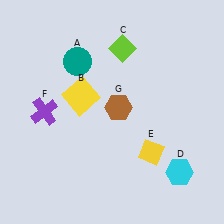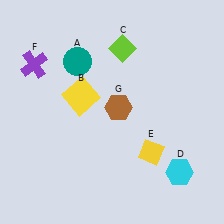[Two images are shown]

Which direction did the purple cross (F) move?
The purple cross (F) moved up.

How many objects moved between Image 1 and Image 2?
1 object moved between the two images.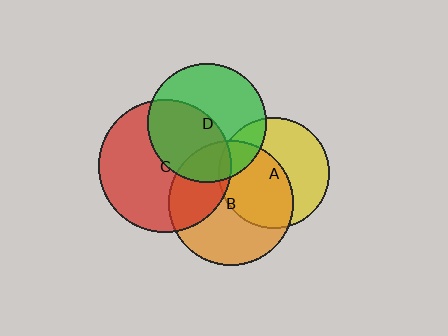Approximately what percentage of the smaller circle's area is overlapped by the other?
Approximately 45%.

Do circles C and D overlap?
Yes.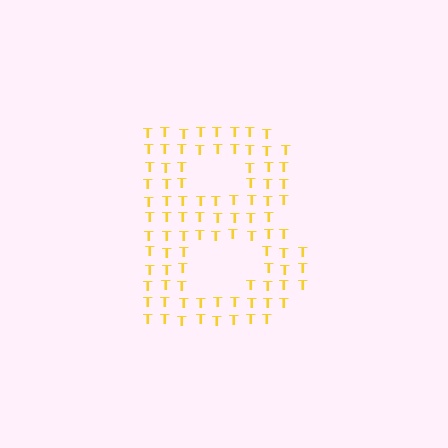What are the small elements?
The small elements are letter T's.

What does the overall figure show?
The overall figure shows the letter B.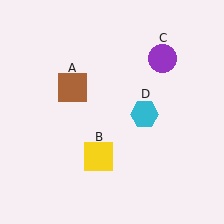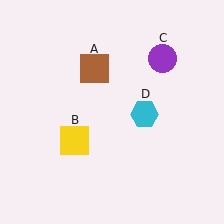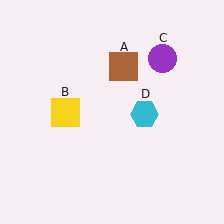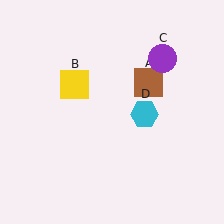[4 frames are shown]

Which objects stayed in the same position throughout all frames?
Purple circle (object C) and cyan hexagon (object D) remained stationary.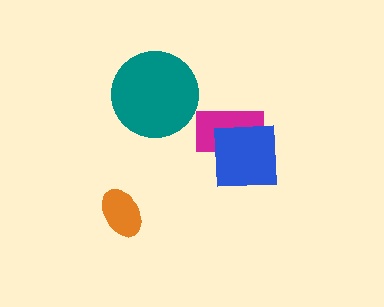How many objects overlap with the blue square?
1 object overlaps with the blue square.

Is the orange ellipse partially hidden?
No, no other shape covers it.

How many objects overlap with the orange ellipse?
0 objects overlap with the orange ellipse.